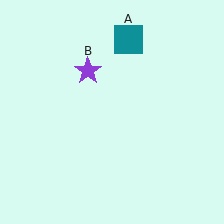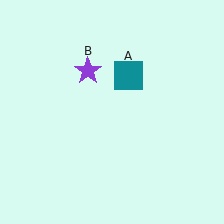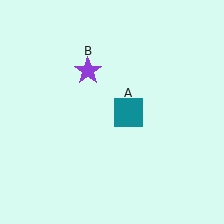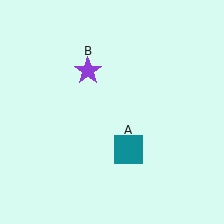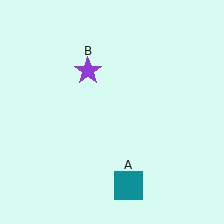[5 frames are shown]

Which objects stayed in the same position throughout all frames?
Purple star (object B) remained stationary.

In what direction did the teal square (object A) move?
The teal square (object A) moved down.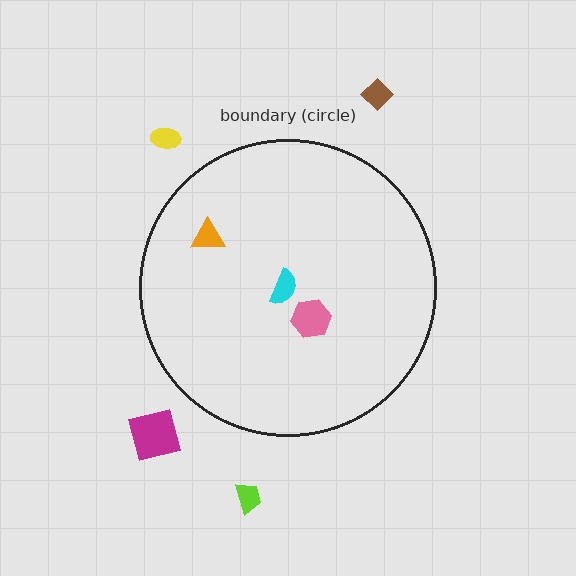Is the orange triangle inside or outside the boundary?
Inside.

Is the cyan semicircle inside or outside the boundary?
Inside.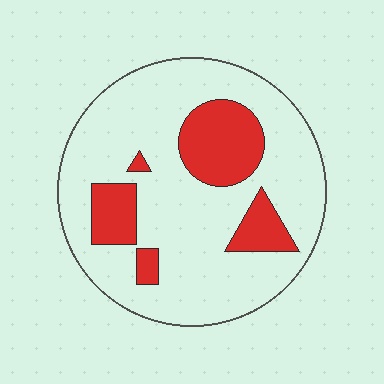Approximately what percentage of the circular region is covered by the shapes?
Approximately 20%.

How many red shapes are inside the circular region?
5.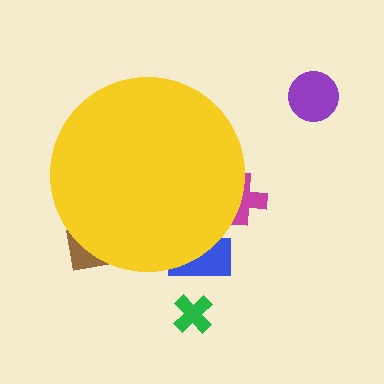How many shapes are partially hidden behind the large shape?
3 shapes are partially hidden.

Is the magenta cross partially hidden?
Yes, the magenta cross is partially hidden behind the yellow circle.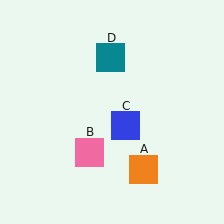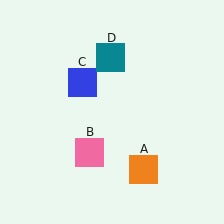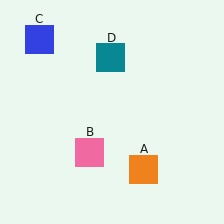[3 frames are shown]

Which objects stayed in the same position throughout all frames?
Orange square (object A) and pink square (object B) and teal square (object D) remained stationary.